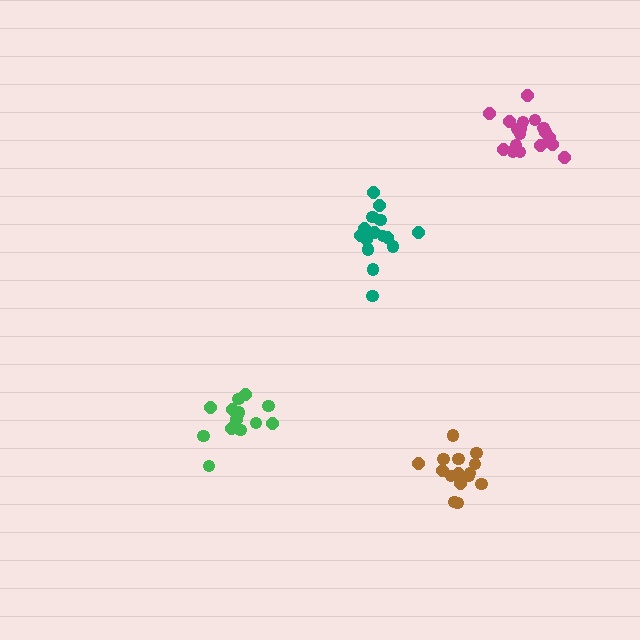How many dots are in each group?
Group 1: 15 dots, Group 2: 14 dots, Group 3: 19 dots, Group 4: 15 dots (63 total).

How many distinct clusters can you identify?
There are 4 distinct clusters.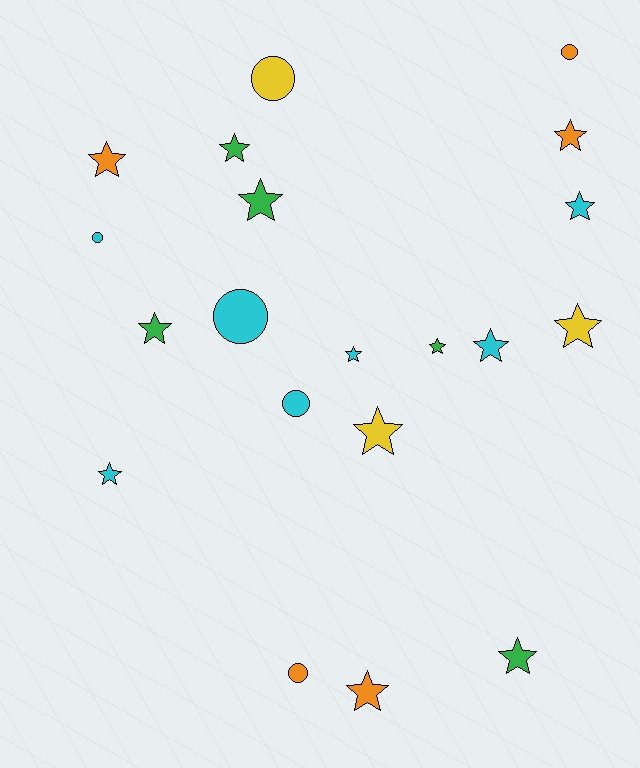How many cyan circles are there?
There are 3 cyan circles.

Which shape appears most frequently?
Star, with 14 objects.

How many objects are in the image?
There are 20 objects.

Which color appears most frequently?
Cyan, with 7 objects.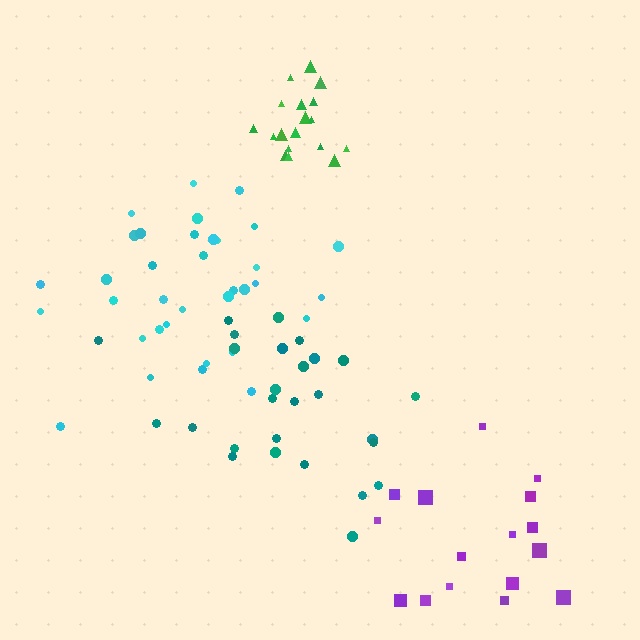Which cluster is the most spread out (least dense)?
Teal.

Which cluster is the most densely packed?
Green.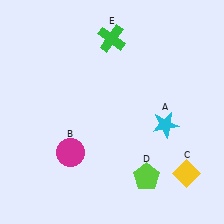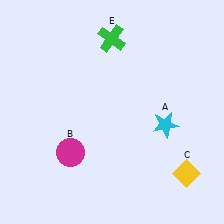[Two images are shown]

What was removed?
The lime pentagon (D) was removed in Image 2.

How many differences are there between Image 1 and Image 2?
There is 1 difference between the two images.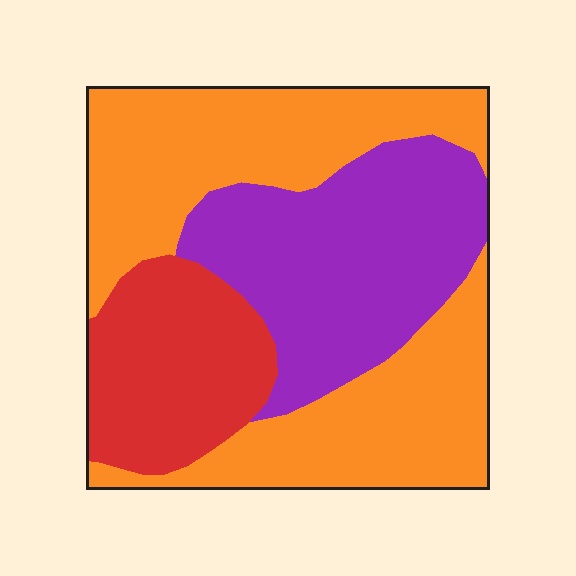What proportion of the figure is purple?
Purple takes up between a quarter and a half of the figure.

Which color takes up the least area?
Red, at roughly 20%.